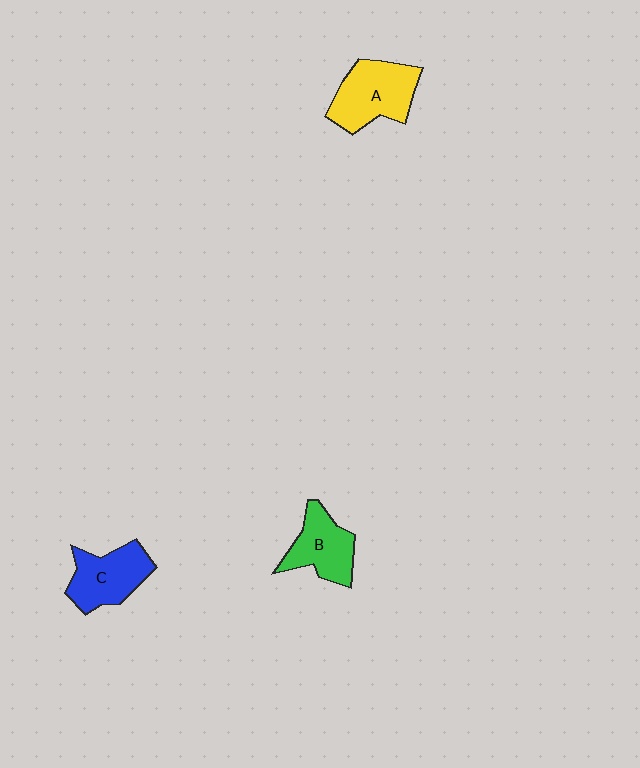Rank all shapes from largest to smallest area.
From largest to smallest: A (yellow), C (blue), B (green).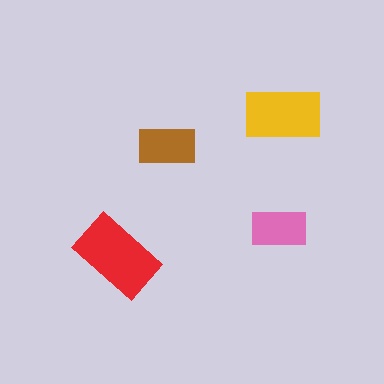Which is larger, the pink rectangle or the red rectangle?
The red one.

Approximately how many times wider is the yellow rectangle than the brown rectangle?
About 1.5 times wider.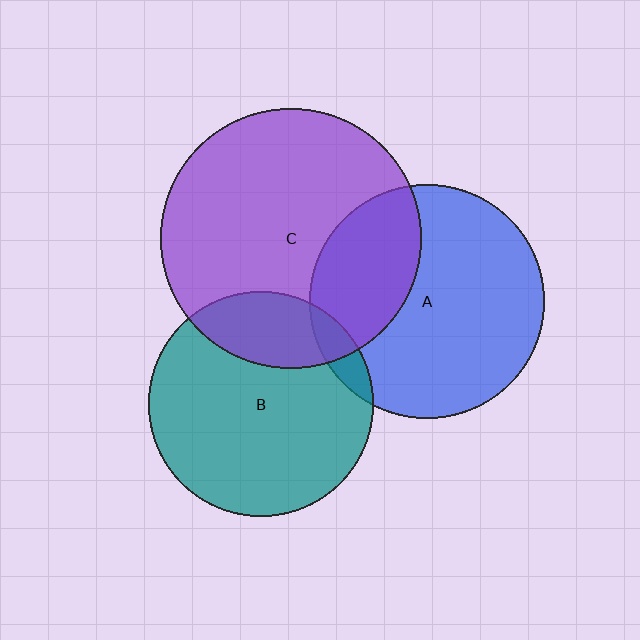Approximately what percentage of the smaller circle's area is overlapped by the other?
Approximately 30%.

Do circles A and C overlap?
Yes.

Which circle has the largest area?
Circle C (purple).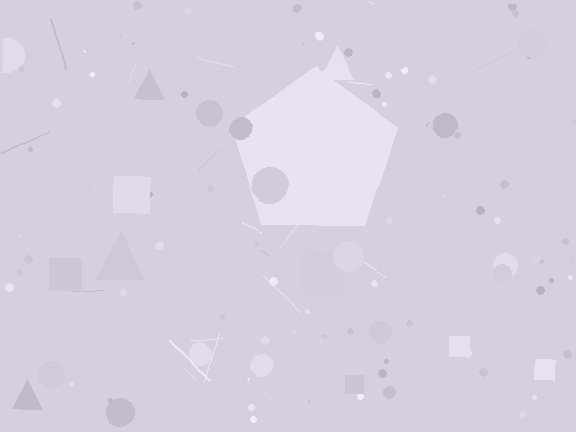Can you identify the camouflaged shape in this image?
The camouflaged shape is a pentagon.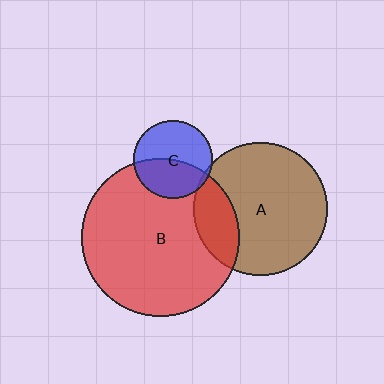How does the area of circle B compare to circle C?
Approximately 4.1 times.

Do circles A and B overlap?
Yes.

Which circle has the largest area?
Circle B (red).